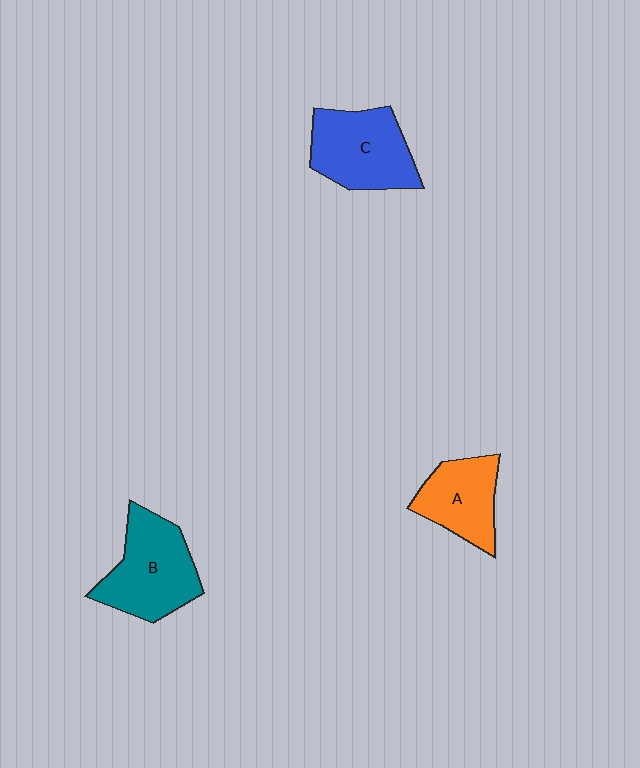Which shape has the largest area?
Shape B (teal).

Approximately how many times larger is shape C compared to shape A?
Approximately 1.3 times.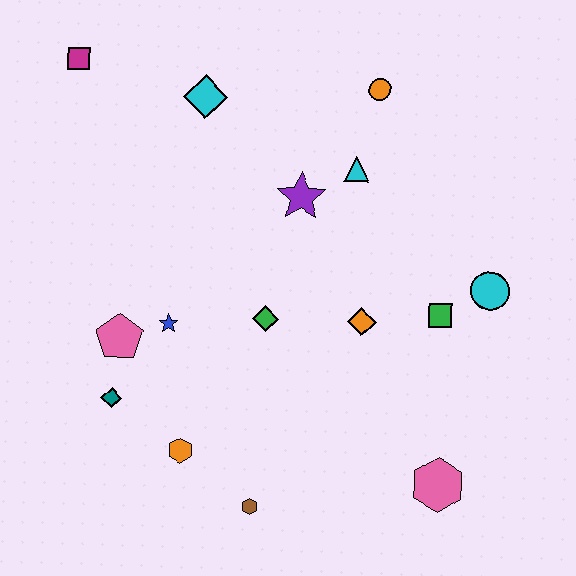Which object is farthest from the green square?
The magenta square is farthest from the green square.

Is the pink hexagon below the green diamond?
Yes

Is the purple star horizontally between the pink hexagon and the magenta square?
Yes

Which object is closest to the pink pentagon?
The blue star is closest to the pink pentagon.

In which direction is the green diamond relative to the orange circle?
The green diamond is below the orange circle.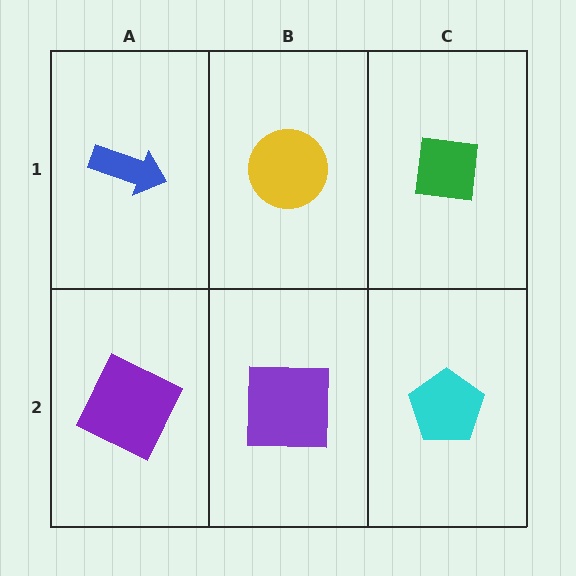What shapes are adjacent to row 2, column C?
A green square (row 1, column C), a purple square (row 2, column B).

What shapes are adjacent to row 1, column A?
A purple square (row 2, column A), a yellow circle (row 1, column B).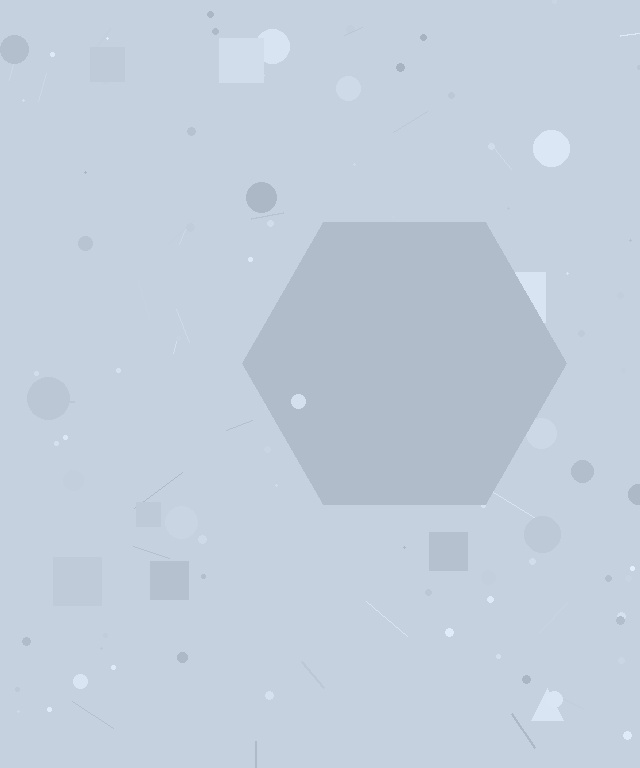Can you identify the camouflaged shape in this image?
The camouflaged shape is a hexagon.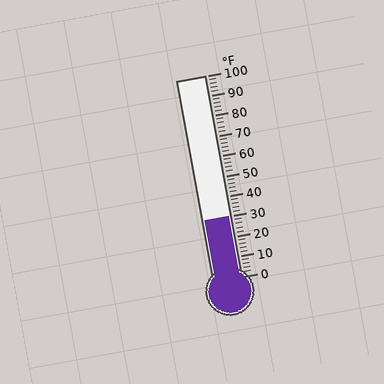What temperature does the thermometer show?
The thermometer shows approximately 30°F.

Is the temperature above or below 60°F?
The temperature is below 60°F.